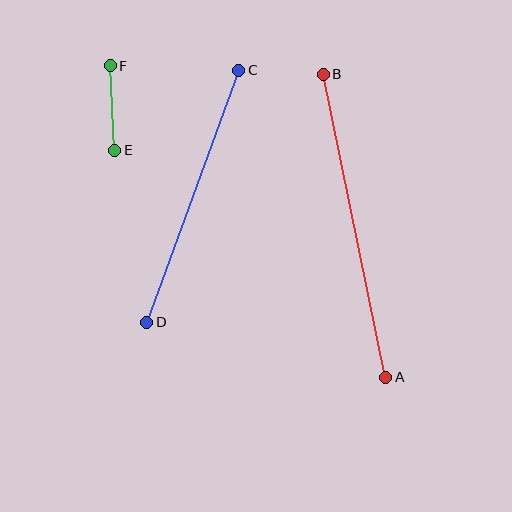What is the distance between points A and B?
The distance is approximately 309 pixels.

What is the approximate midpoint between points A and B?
The midpoint is at approximately (354, 226) pixels.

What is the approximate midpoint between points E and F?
The midpoint is at approximately (112, 108) pixels.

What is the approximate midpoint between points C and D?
The midpoint is at approximately (193, 196) pixels.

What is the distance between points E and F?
The distance is approximately 85 pixels.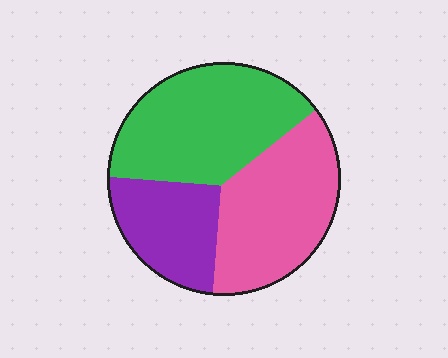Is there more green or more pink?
Green.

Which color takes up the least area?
Purple, at roughly 25%.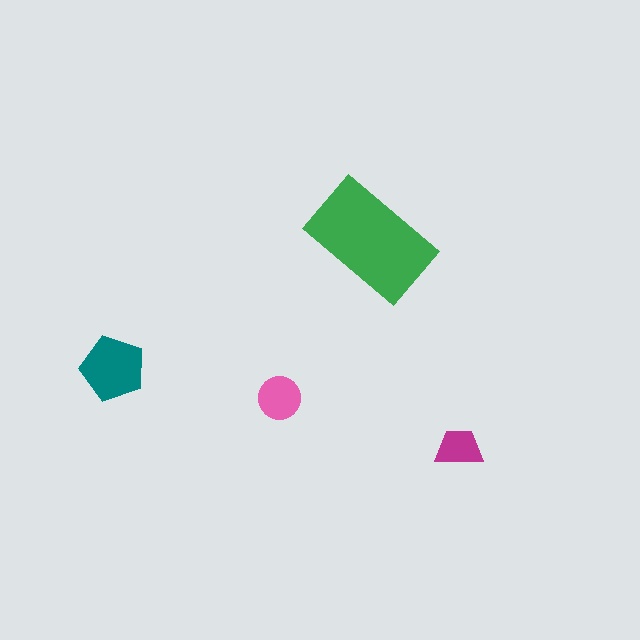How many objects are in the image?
There are 4 objects in the image.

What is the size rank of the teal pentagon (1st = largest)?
2nd.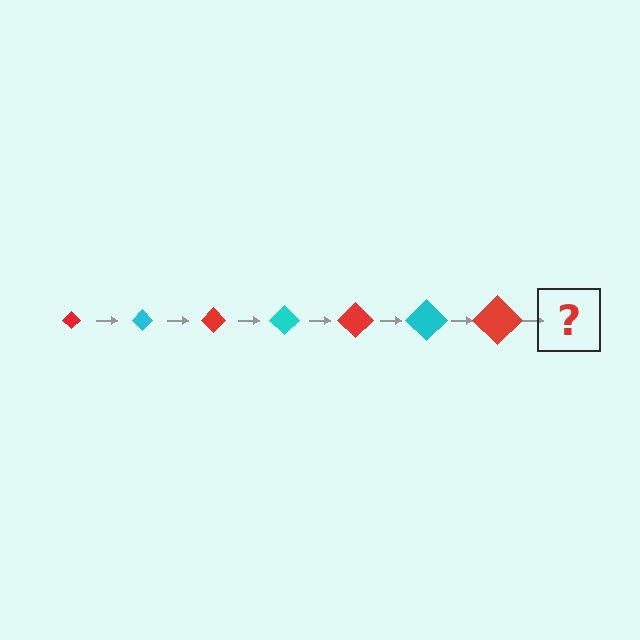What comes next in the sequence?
The next element should be a cyan diamond, larger than the previous one.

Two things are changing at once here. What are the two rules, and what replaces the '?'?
The two rules are that the diamond grows larger each step and the color cycles through red and cyan. The '?' should be a cyan diamond, larger than the previous one.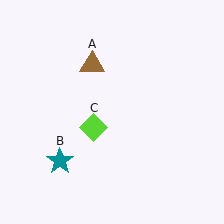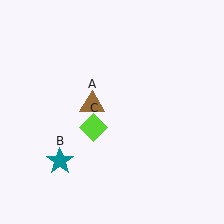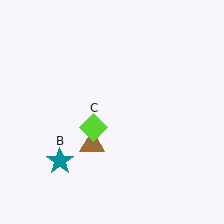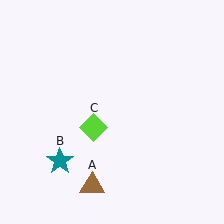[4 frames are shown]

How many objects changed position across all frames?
1 object changed position: brown triangle (object A).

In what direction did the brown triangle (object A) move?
The brown triangle (object A) moved down.